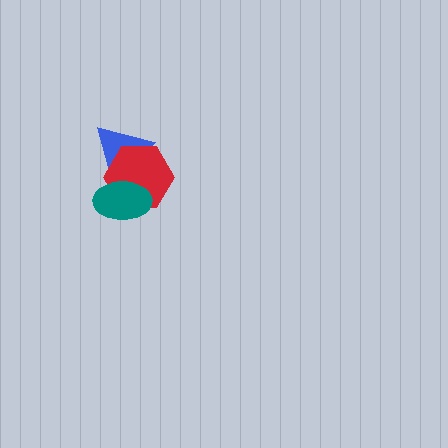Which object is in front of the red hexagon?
The teal ellipse is in front of the red hexagon.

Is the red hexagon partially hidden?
Yes, it is partially covered by another shape.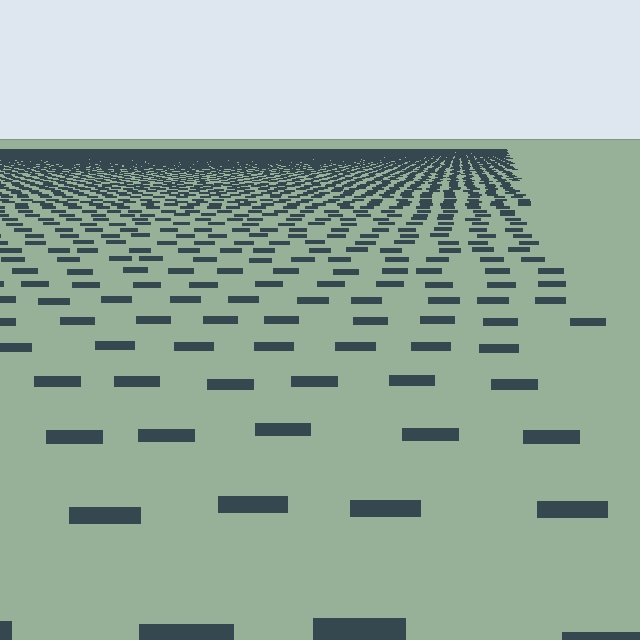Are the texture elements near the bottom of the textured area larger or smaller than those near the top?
Larger. Near the bottom, elements are closer to the viewer and appear at a bigger on-screen size.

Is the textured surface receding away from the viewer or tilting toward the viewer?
The surface is receding away from the viewer. Texture elements get smaller and denser toward the top.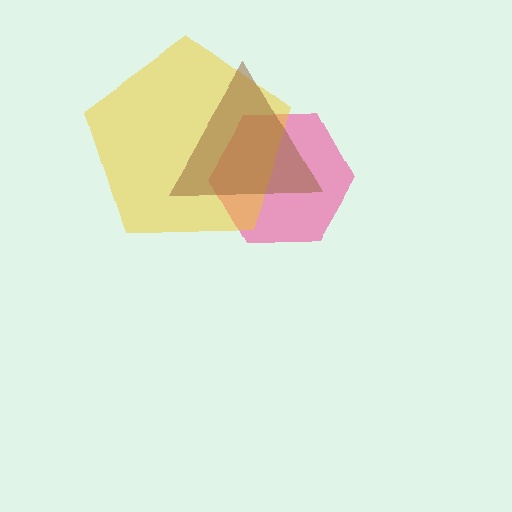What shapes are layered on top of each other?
The layered shapes are: a pink hexagon, a yellow pentagon, a brown triangle.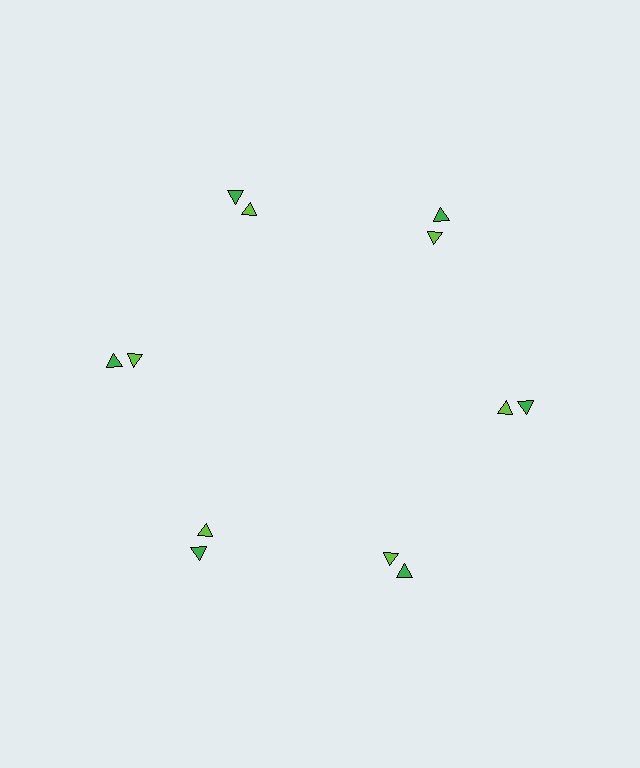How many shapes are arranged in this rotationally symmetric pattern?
There are 12 shapes, arranged in 6 groups of 2.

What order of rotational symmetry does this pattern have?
This pattern has 6-fold rotational symmetry.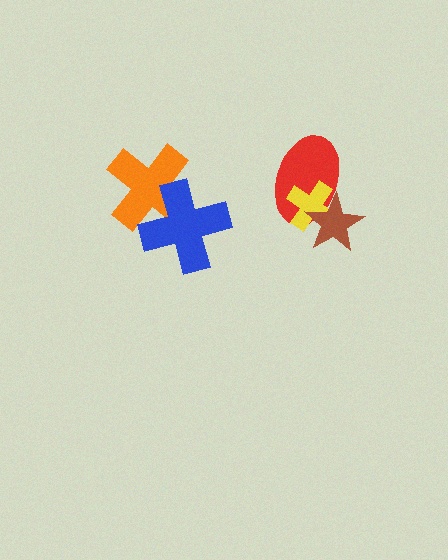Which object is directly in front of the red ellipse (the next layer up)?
The yellow cross is directly in front of the red ellipse.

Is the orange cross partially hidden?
Yes, it is partially covered by another shape.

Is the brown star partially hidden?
No, no other shape covers it.